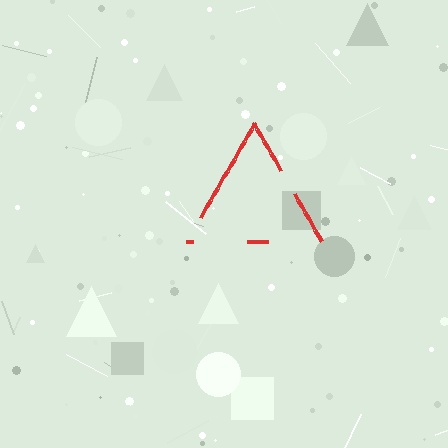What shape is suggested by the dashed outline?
The dashed outline suggests a triangle.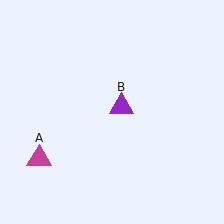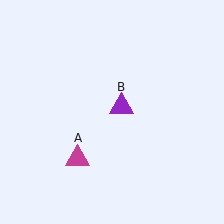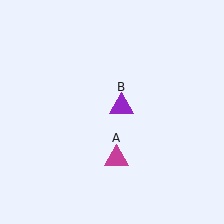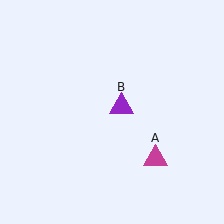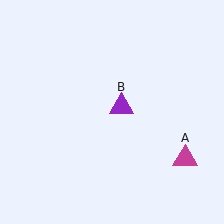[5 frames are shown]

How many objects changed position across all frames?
1 object changed position: magenta triangle (object A).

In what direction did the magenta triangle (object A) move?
The magenta triangle (object A) moved right.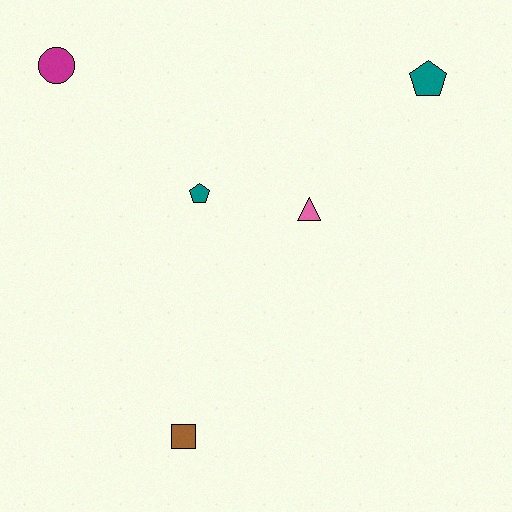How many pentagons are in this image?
There are 2 pentagons.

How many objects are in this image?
There are 5 objects.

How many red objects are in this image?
There are no red objects.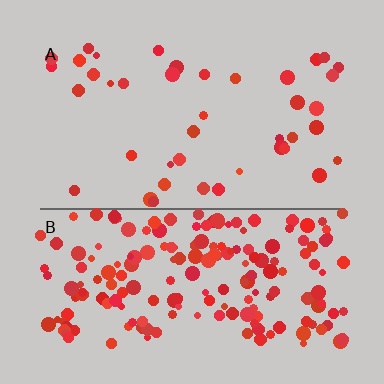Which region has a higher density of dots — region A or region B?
B (the bottom).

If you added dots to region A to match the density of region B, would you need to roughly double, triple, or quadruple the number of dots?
Approximately quadruple.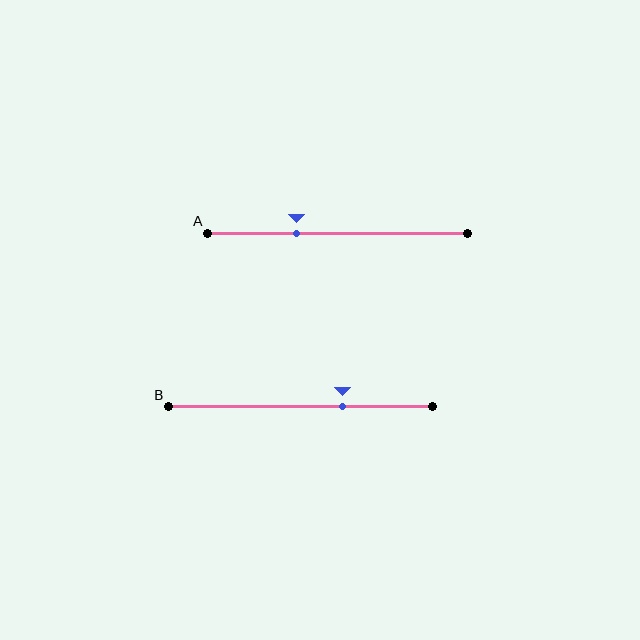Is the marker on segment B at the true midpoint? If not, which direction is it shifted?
No, the marker on segment B is shifted to the right by about 16% of the segment length.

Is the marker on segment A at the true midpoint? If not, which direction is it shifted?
No, the marker on segment A is shifted to the left by about 16% of the segment length.